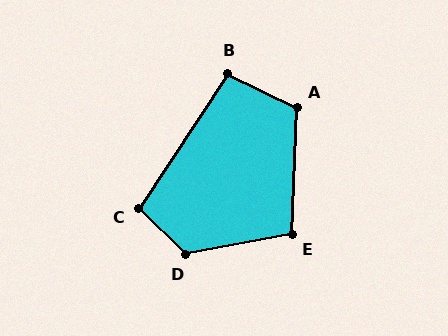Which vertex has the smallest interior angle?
B, at approximately 97 degrees.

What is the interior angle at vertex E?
Approximately 103 degrees (obtuse).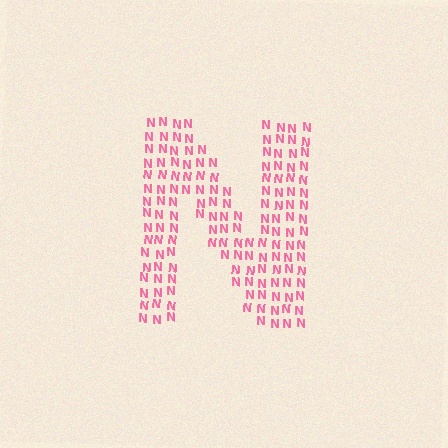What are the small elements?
The small elements are letter N's.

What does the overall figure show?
The overall figure shows the letter N.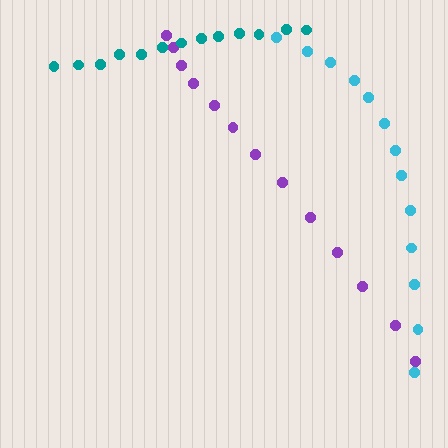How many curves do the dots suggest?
There are 3 distinct paths.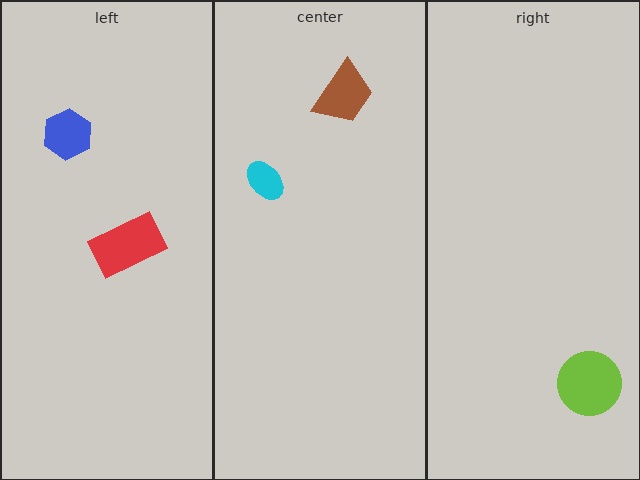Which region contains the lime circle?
The right region.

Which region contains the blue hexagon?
The left region.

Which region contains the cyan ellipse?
The center region.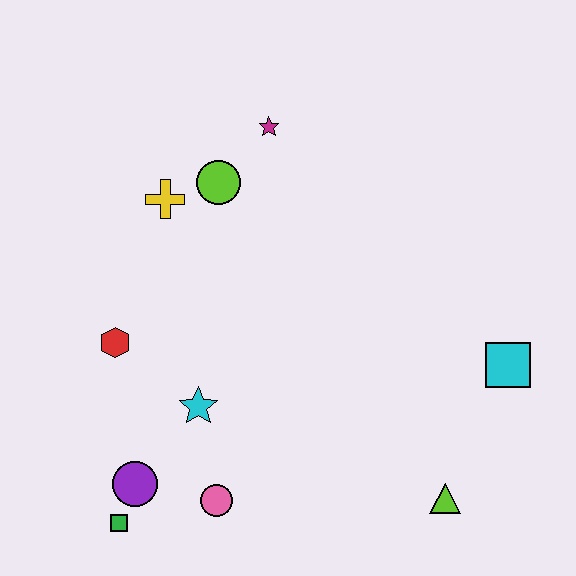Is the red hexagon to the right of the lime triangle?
No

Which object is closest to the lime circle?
The yellow cross is closest to the lime circle.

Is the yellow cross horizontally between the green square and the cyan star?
Yes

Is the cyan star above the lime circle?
No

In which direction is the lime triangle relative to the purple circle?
The lime triangle is to the right of the purple circle.